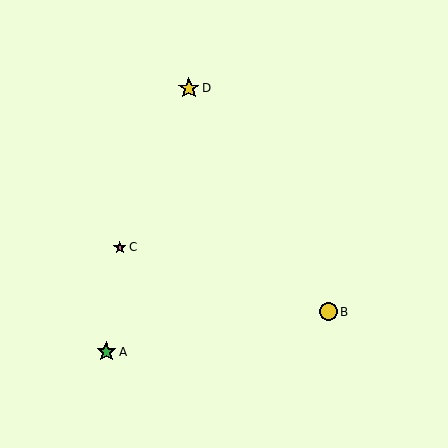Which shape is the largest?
The yellow star (labeled D) is the largest.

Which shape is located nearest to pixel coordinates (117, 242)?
The pink star (labeled C) at (120, 247) is nearest to that location.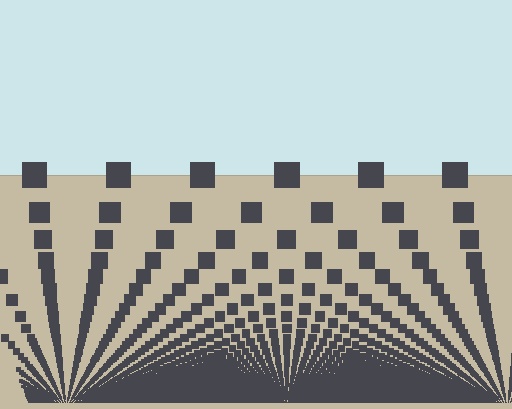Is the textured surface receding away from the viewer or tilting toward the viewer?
The surface appears to tilt toward the viewer. Texture elements get larger and sparser toward the top.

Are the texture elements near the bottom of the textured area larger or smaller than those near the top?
Smaller. The gradient is inverted — elements near the bottom are smaller and denser.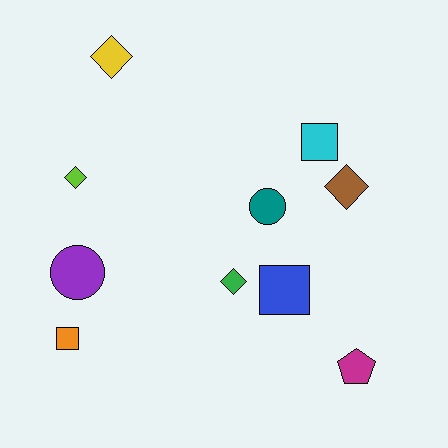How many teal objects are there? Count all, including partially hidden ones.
There is 1 teal object.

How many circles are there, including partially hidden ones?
There are 2 circles.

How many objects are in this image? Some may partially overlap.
There are 10 objects.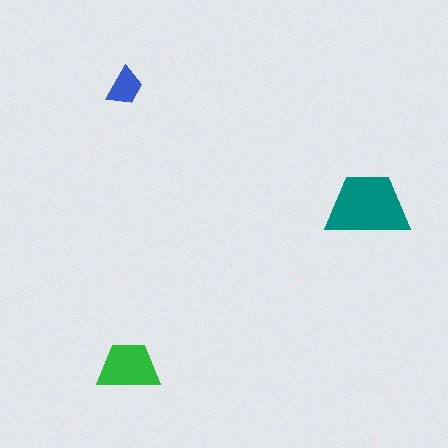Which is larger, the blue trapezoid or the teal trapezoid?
The teal one.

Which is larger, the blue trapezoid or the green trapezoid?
The green one.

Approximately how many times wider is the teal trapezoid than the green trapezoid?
About 1.5 times wider.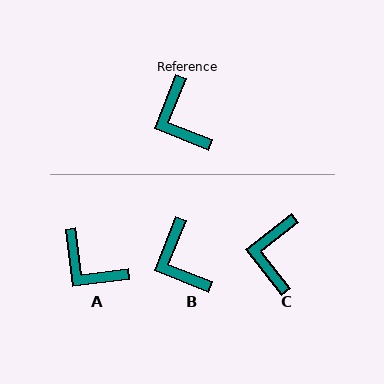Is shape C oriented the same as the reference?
No, it is off by about 30 degrees.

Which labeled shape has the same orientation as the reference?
B.